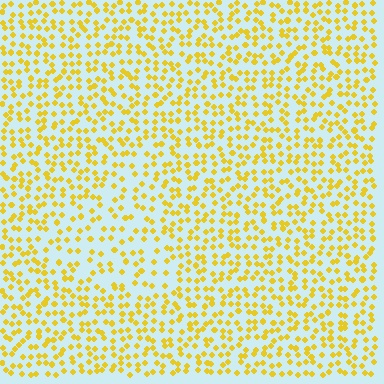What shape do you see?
I see a triangle.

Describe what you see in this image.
The image contains small yellow elements arranged at two different densities. A triangle-shaped region is visible where the elements are less densely packed than the surrounding area.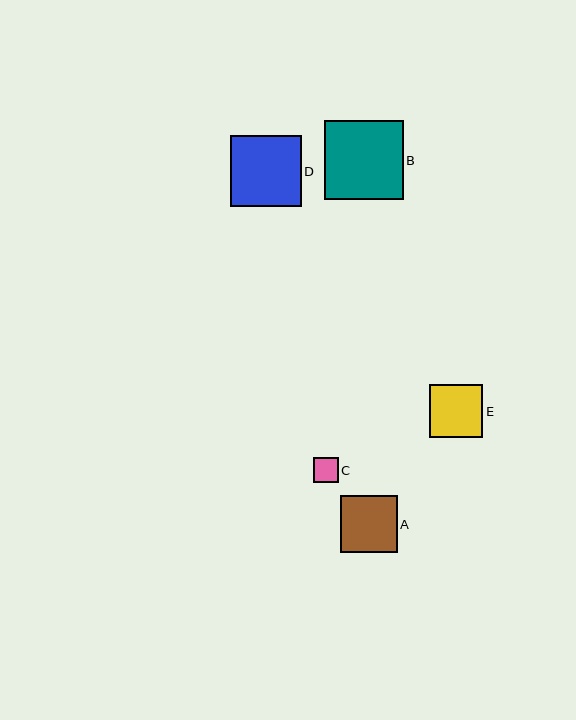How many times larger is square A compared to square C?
Square A is approximately 2.3 times the size of square C.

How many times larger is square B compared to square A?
Square B is approximately 1.4 times the size of square A.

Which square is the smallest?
Square C is the smallest with a size of approximately 25 pixels.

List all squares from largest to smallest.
From largest to smallest: B, D, A, E, C.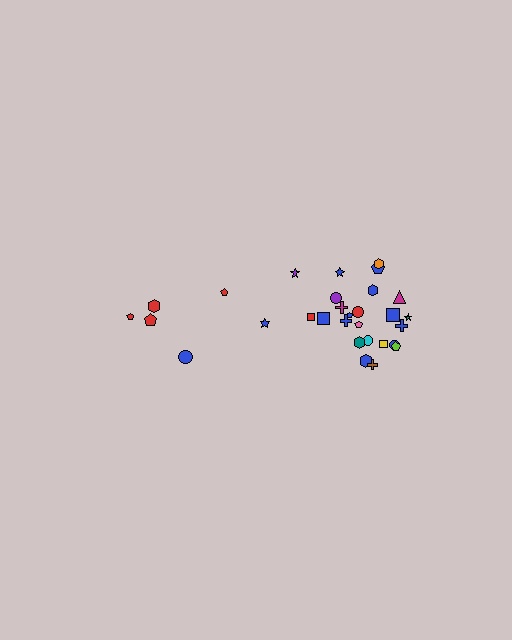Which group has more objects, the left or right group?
The right group.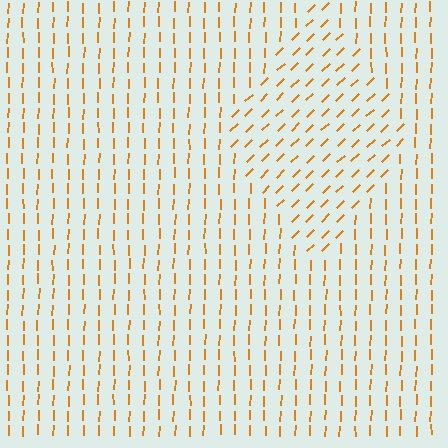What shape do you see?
I see a diamond.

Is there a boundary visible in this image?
Yes, there is a texture boundary formed by a change in line orientation.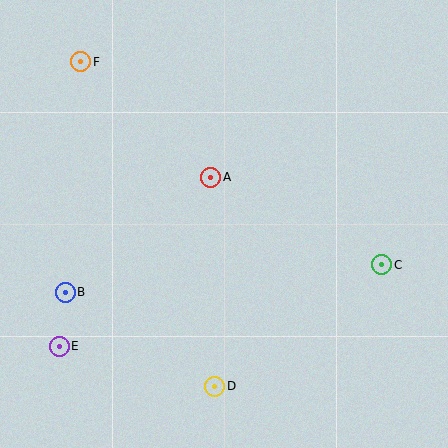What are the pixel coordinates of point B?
Point B is at (65, 292).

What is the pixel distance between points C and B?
The distance between C and B is 318 pixels.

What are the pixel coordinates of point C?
Point C is at (382, 265).